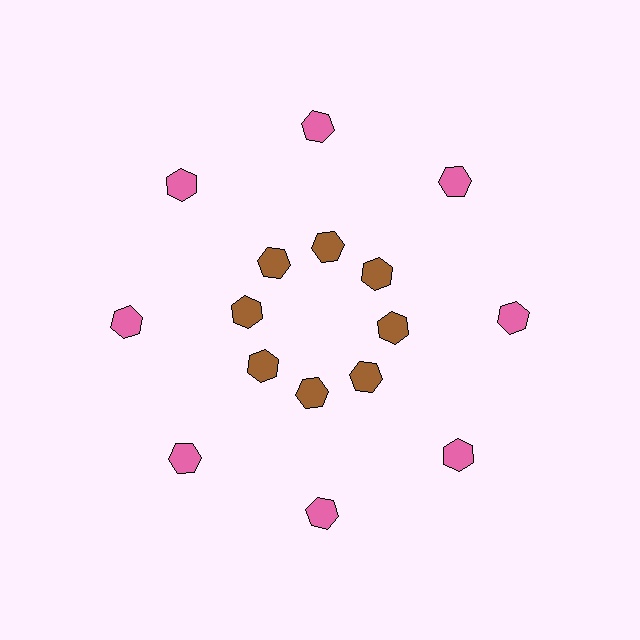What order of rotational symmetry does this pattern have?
This pattern has 8-fold rotational symmetry.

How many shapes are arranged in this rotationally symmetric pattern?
There are 16 shapes, arranged in 8 groups of 2.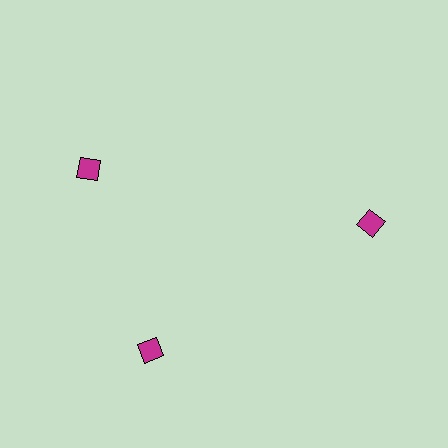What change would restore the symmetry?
The symmetry would be restored by rotating it back into even spacing with its neighbors so that all 3 diamonds sit at equal angles and equal distance from the center.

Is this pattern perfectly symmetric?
No. The 3 magenta diamonds are arranged in a ring, but one element near the 11 o'clock position is rotated out of alignment along the ring, breaking the 3-fold rotational symmetry.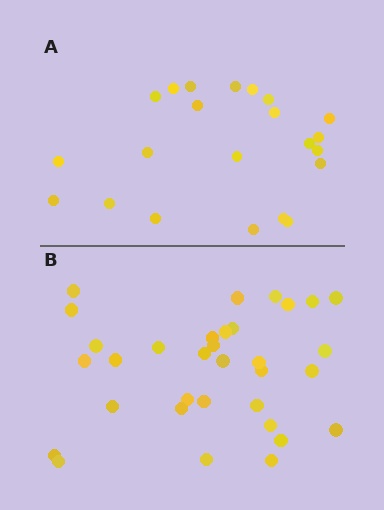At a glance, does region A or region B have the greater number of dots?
Region B (the bottom region) has more dots.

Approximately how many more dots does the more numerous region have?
Region B has roughly 12 or so more dots than region A.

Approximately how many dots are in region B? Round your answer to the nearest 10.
About 30 dots. (The exact count is 33, which rounds to 30.)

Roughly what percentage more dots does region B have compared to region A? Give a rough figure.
About 50% more.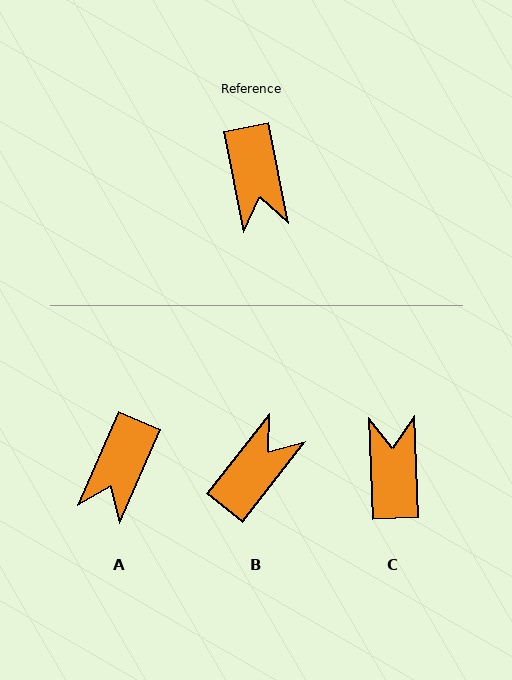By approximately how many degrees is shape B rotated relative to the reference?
Approximately 130 degrees counter-clockwise.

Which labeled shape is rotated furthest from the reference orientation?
C, about 171 degrees away.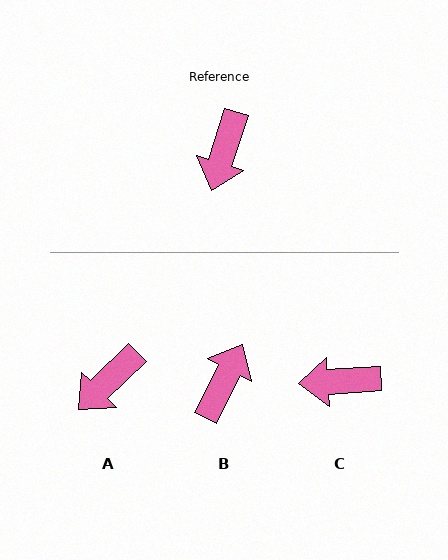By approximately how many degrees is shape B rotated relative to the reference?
Approximately 171 degrees counter-clockwise.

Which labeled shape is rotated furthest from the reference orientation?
B, about 171 degrees away.